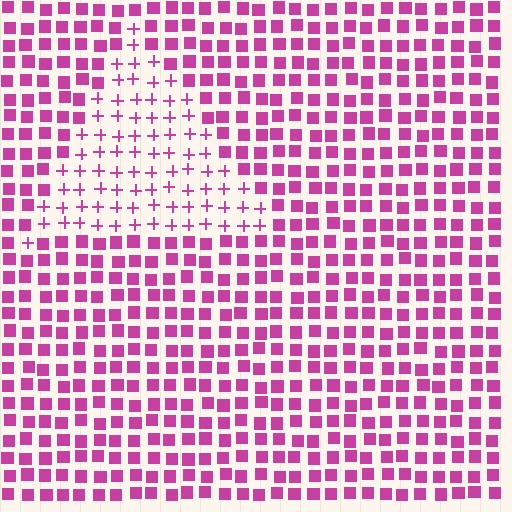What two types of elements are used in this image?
The image uses plus signs inside the triangle region and squares outside it.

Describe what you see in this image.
The image is filled with small magenta elements arranged in a uniform grid. A triangle-shaped region contains plus signs, while the surrounding area contains squares. The boundary is defined purely by the change in element shape.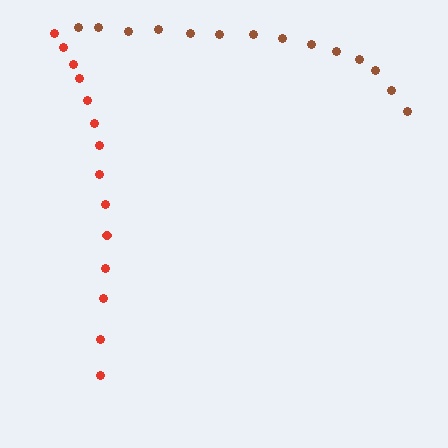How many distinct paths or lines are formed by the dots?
There are 2 distinct paths.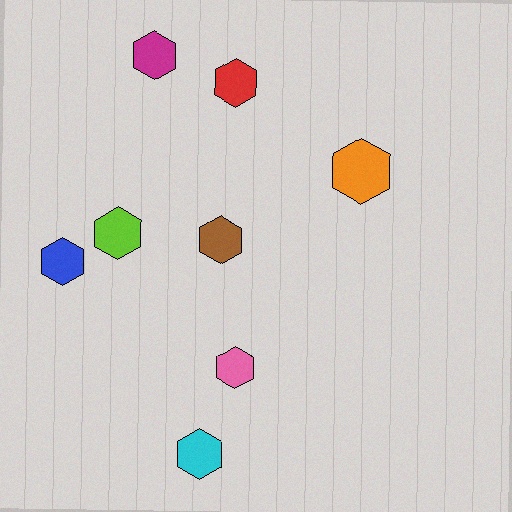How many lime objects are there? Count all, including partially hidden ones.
There is 1 lime object.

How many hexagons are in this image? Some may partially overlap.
There are 8 hexagons.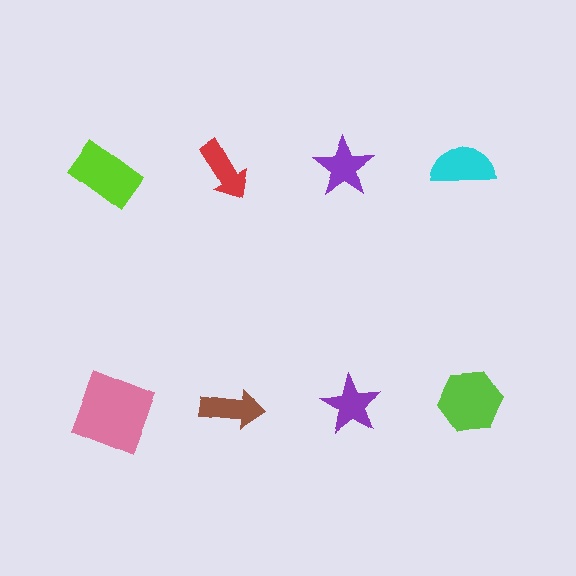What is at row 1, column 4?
A cyan semicircle.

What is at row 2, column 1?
A pink square.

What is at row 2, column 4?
A lime hexagon.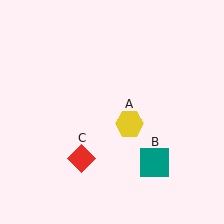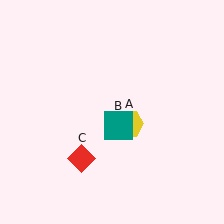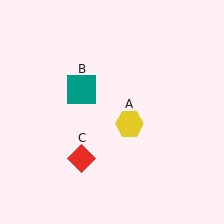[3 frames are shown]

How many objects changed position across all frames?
1 object changed position: teal square (object B).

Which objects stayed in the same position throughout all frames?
Yellow hexagon (object A) and red diamond (object C) remained stationary.